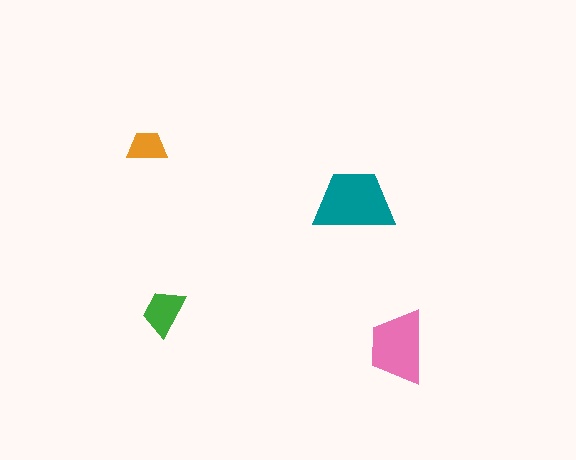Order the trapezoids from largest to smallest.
the teal one, the pink one, the green one, the orange one.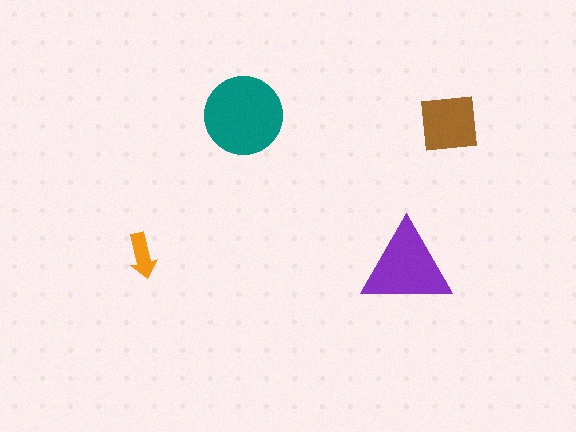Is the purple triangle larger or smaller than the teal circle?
Smaller.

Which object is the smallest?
The orange arrow.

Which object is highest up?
The teal circle is topmost.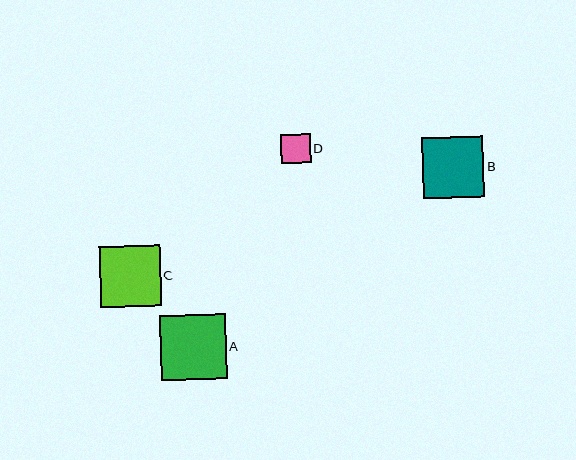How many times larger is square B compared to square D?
Square B is approximately 2.1 times the size of square D.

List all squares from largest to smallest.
From largest to smallest: A, B, C, D.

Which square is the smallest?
Square D is the smallest with a size of approximately 29 pixels.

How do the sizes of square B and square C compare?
Square B and square C are approximately the same size.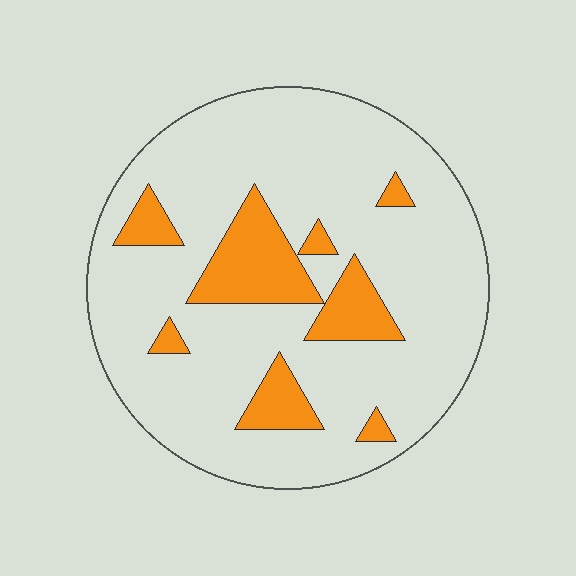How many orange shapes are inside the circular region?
8.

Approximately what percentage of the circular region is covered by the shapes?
Approximately 15%.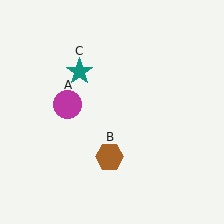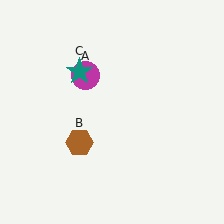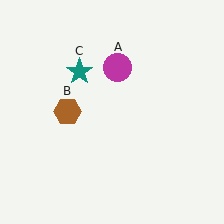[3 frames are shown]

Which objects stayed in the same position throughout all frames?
Teal star (object C) remained stationary.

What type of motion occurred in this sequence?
The magenta circle (object A), brown hexagon (object B) rotated clockwise around the center of the scene.